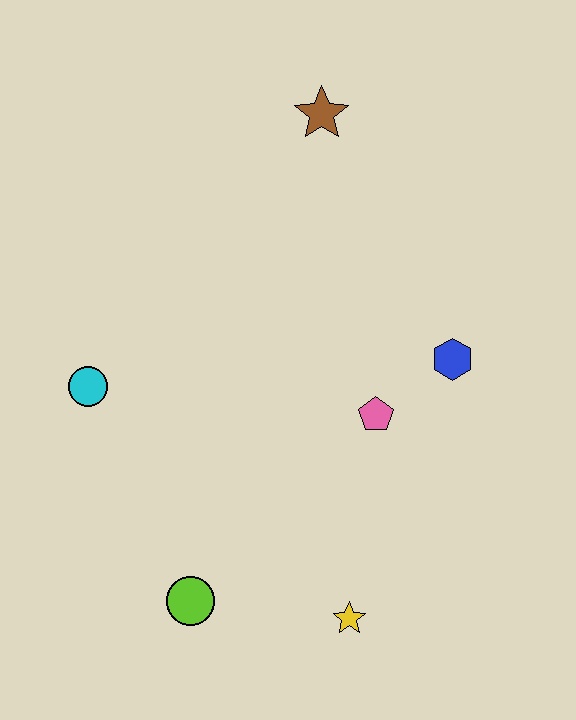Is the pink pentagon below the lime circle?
No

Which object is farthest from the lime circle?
The brown star is farthest from the lime circle.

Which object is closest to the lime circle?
The yellow star is closest to the lime circle.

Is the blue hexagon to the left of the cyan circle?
No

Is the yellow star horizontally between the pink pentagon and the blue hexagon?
No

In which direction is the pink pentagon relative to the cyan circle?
The pink pentagon is to the right of the cyan circle.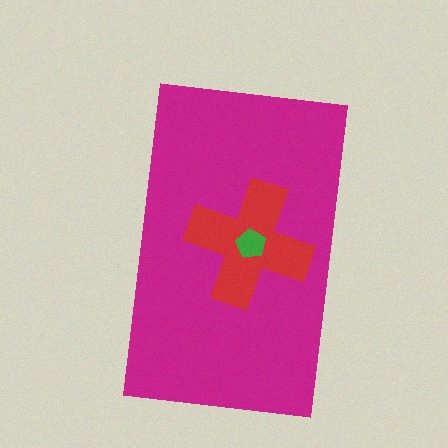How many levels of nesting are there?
3.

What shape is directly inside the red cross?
The green pentagon.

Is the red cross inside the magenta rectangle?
Yes.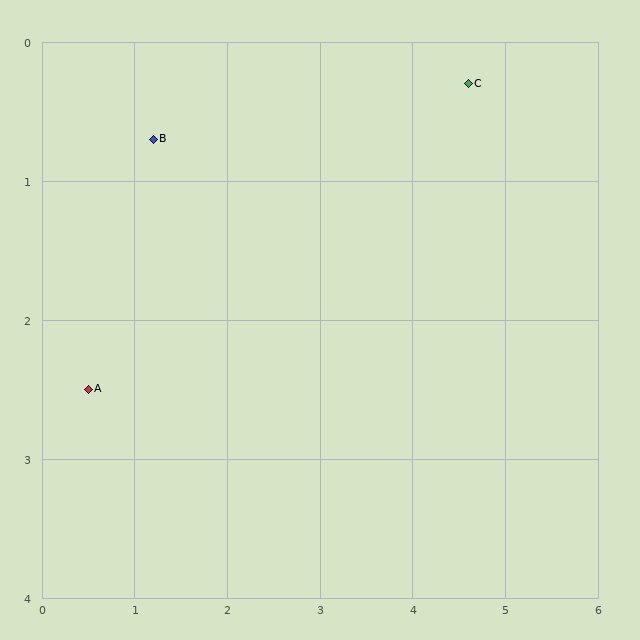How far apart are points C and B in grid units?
Points C and B are about 3.4 grid units apart.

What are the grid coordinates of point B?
Point B is at approximately (1.2, 0.7).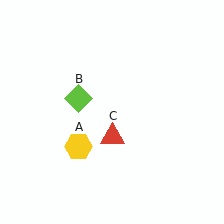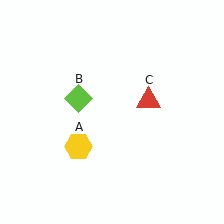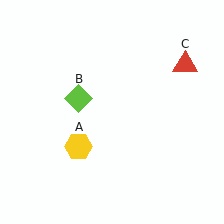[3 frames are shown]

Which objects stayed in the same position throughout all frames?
Yellow hexagon (object A) and lime diamond (object B) remained stationary.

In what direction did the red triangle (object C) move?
The red triangle (object C) moved up and to the right.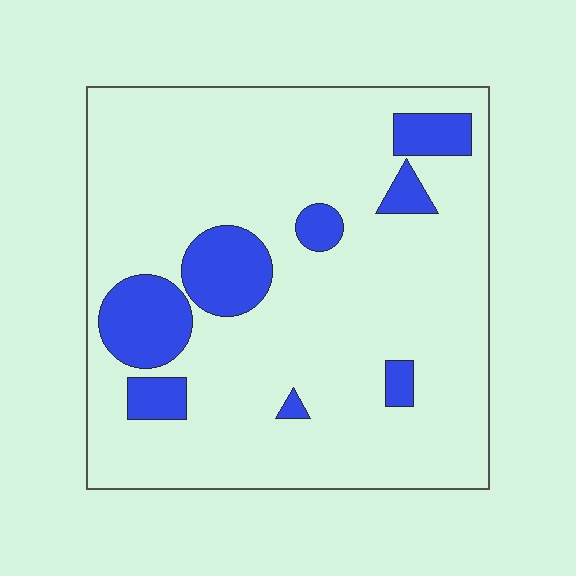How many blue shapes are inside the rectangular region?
8.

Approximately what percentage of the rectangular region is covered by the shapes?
Approximately 15%.